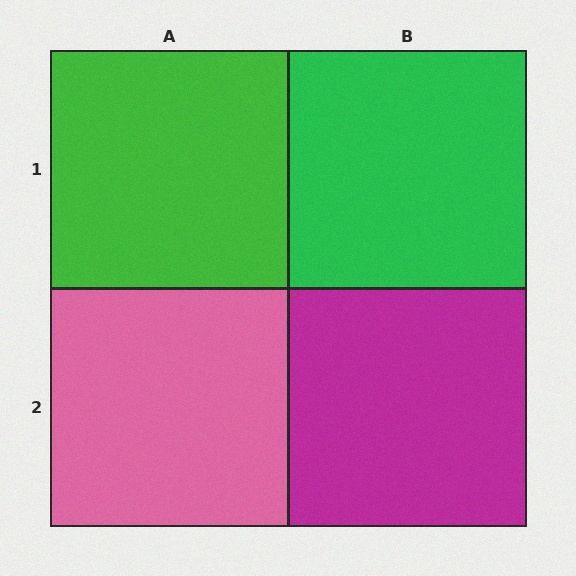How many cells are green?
2 cells are green.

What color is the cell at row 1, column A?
Green.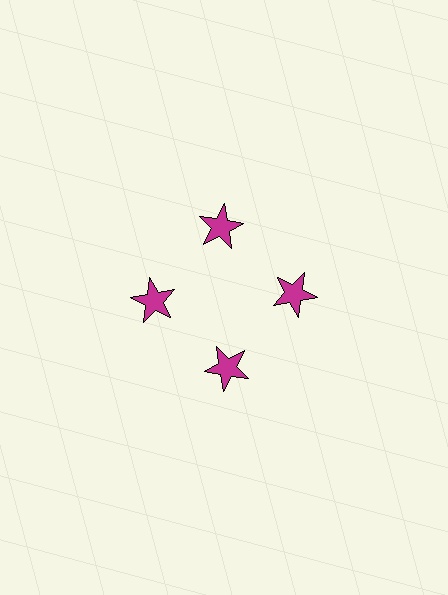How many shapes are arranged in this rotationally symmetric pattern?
There are 4 shapes, arranged in 4 groups of 1.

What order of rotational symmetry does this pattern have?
This pattern has 4-fold rotational symmetry.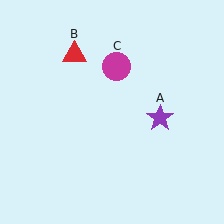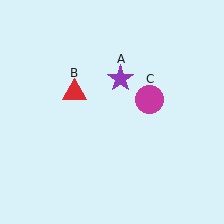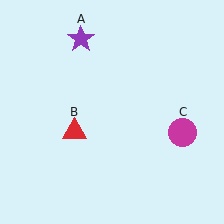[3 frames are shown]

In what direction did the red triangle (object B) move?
The red triangle (object B) moved down.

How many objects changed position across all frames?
3 objects changed position: purple star (object A), red triangle (object B), magenta circle (object C).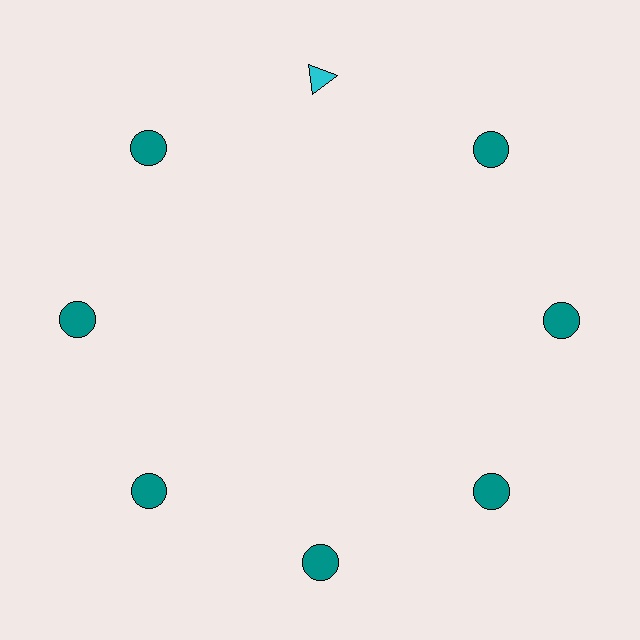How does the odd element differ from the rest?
It differs in both color (cyan instead of teal) and shape (triangle instead of circle).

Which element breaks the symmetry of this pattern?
The cyan triangle at roughly the 12 o'clock position breaks the symmetry. All other shapes are teal circles.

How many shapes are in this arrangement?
There are 8 shapes arranged in a ring pattern.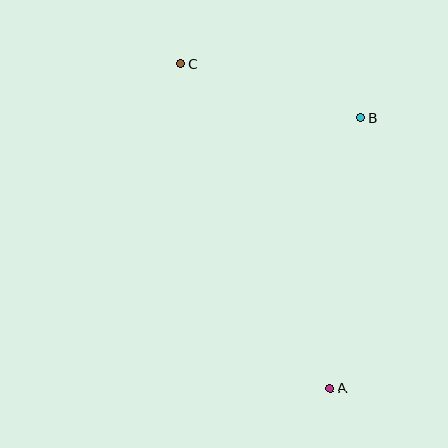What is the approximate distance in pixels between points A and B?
The distance between A and B is approximately 272 pixels.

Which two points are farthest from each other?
Points A and C are farthest from each other.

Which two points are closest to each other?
Points B and C are closest to each other.